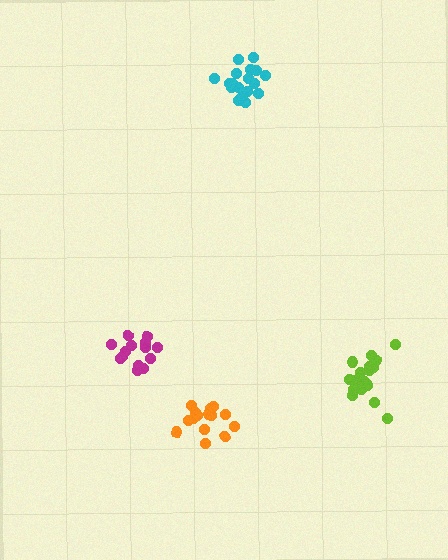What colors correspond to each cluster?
The clusters are colored: magenta, lime, orange, cyan.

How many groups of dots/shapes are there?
There are 4 groups.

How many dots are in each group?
Group 1: 14 dots, Group 2: 20 dots, Group 3: 15 dots, Group 4: 20 dots (69 total).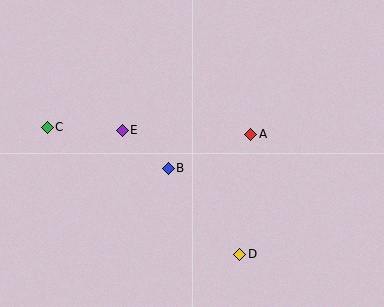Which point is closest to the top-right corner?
Point A is closest to the top-right corner.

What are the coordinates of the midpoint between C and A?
The midpoint between C and A is at (149, 131).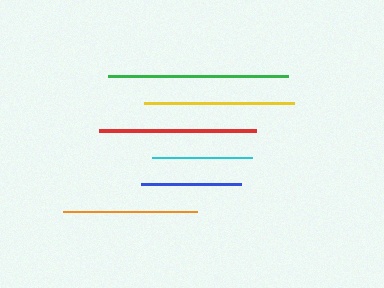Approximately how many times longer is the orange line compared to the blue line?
The orange line is approximately 1.3 times the length of the blue line.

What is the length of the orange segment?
The orange segment is approximately 134 pixels long.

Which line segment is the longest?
The green line is the longest at approximately 180 pixels.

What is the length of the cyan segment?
The cyan segment is approximately 101 pixels long.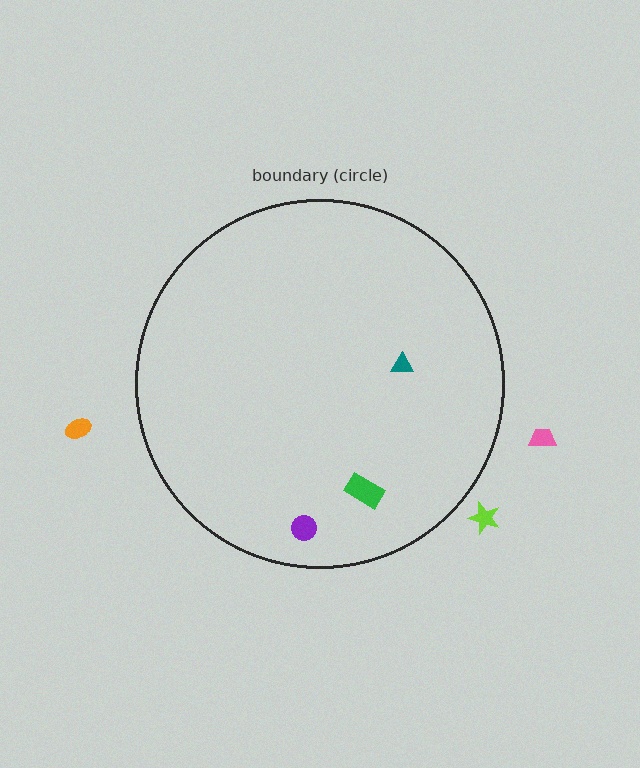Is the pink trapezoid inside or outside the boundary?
Outside.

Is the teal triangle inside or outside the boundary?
Inside.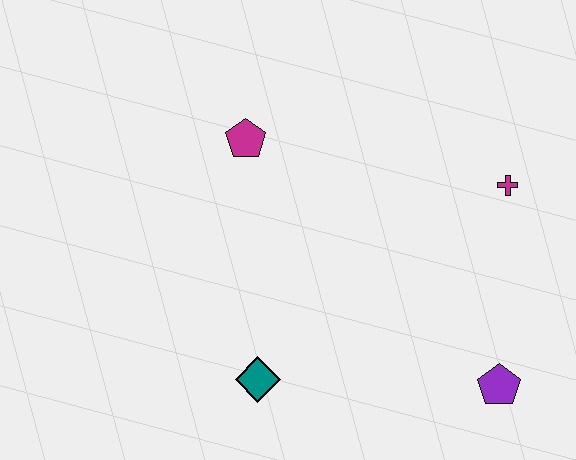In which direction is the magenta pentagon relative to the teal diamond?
The magenta pentagon is above the teal diamond.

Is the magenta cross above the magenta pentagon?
No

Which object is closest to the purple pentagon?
The magenta cross is closest to the purple pentagon.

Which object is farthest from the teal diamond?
The magenta cross is farthest from the teal diamond.